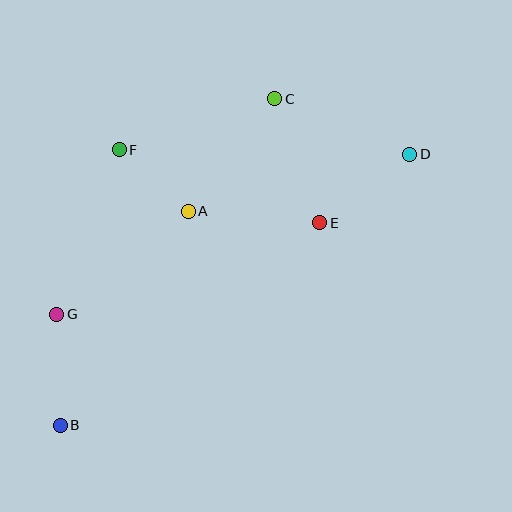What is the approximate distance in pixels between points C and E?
The distance between C and E is approximately 132 pixels.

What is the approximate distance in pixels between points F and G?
The distance between F and G is approximately 176 pixels.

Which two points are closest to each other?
Points A and F are closest to each other.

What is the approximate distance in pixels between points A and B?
The distance between A and B is approximately 249 pixels.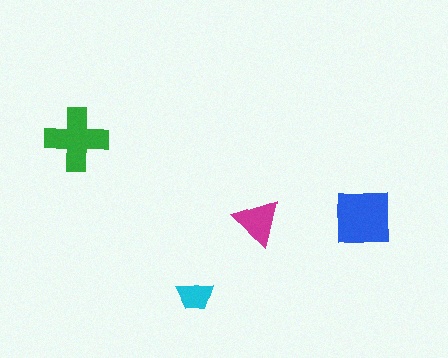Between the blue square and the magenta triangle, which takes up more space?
The blue square.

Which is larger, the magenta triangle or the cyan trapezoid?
The magenta triangle.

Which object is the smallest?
The cyan trapezoid.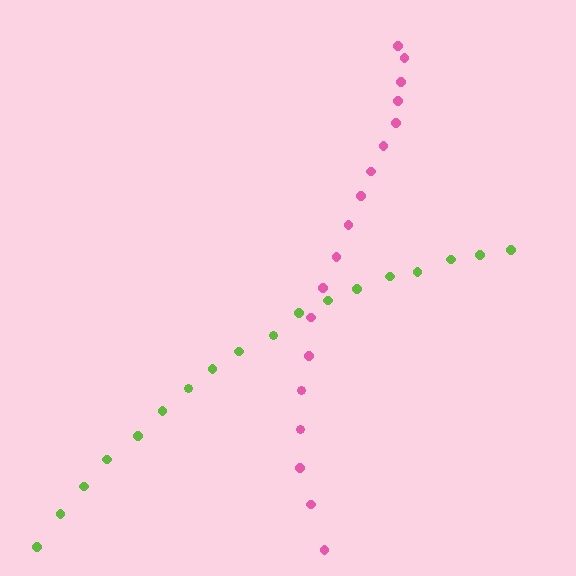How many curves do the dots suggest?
There are 2 distinct paths.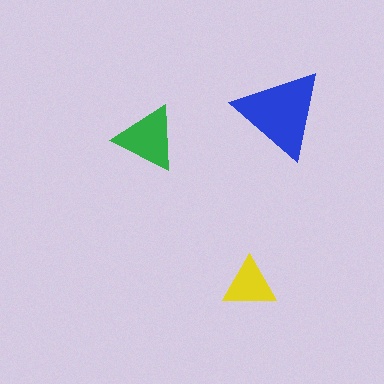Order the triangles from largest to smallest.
the blue one, the green one, the yellow one.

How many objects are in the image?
There are 3 objects in the image.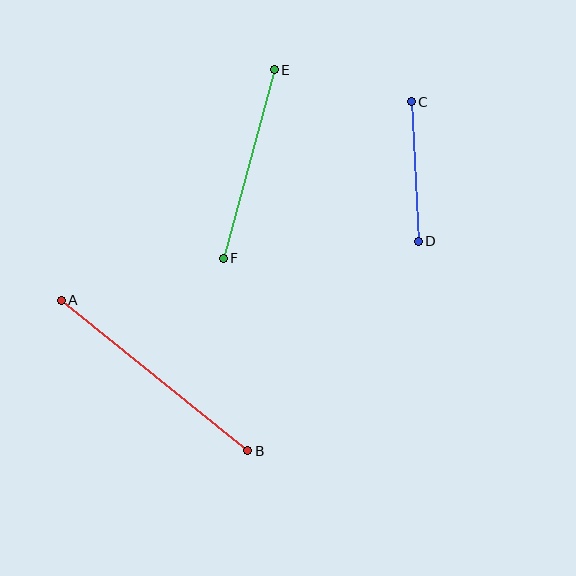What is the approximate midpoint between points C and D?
The midpoint is at approximately (415, 171) pixels.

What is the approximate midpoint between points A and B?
The midpoint is at approximately (155, 375) pixels.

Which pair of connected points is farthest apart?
Points A and B are farthest apart.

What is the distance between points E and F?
The distance is approximately 195 pixels.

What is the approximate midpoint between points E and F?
The midpoint is at approximately (249, 164) pixels.